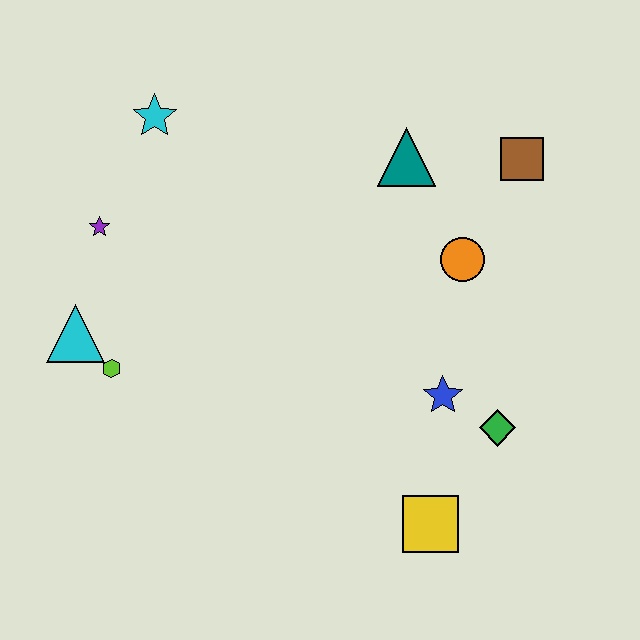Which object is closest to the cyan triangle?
The lime hexagon is closest to the cyan triangle.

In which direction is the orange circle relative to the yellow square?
The orange circle is above the yellow square.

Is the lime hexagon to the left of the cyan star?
Yes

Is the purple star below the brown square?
Yes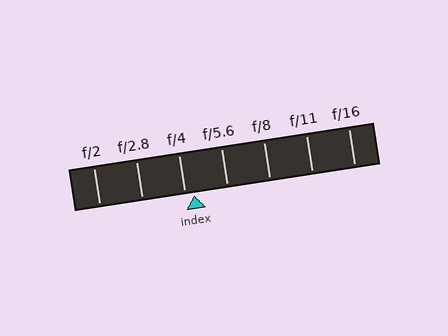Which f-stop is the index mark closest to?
The index mark is closest to f/4.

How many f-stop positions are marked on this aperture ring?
There are 7 f-stop positions marked.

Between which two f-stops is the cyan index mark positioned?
The index mark is between f/4 and f/5.6.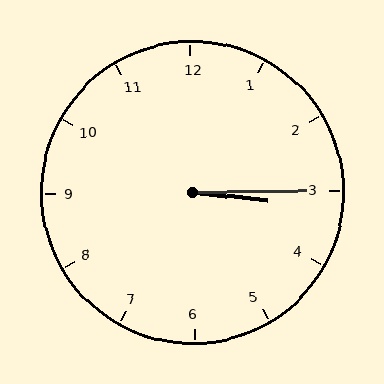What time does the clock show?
3:15.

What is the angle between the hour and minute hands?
Approximately 8 degrees.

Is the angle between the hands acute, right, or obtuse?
It is acute.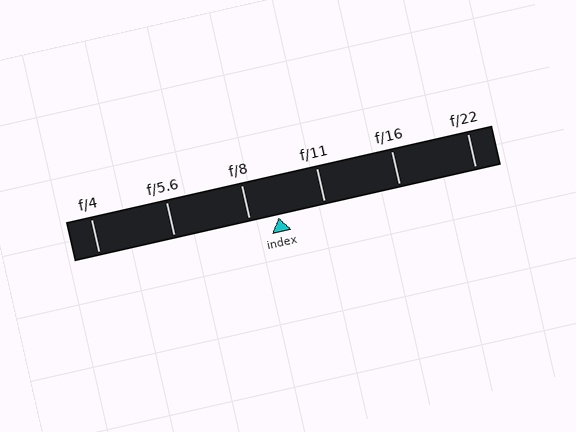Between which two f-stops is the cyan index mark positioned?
The index mark is between f/8 and f/11.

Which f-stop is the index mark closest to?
The index mark is closest to f/8.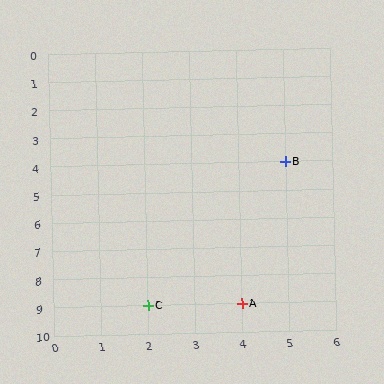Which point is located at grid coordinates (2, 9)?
Point C is at (2, 9).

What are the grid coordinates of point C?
Point C is at grid coordinates (2, 9).